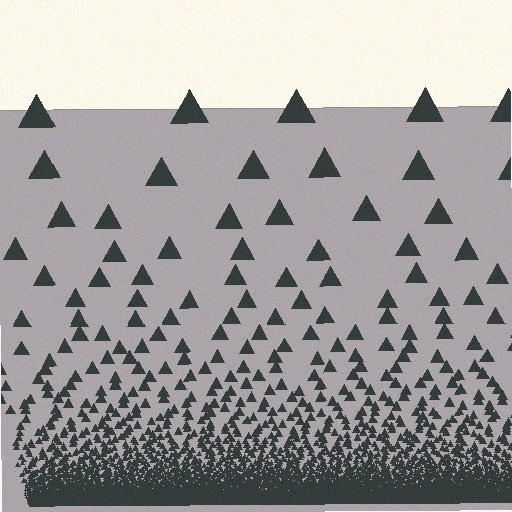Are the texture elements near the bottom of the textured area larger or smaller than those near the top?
Smaller. The gradient is inverted — elements near the bottom are smaller and denser.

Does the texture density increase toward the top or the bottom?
Density increases toward the bottom.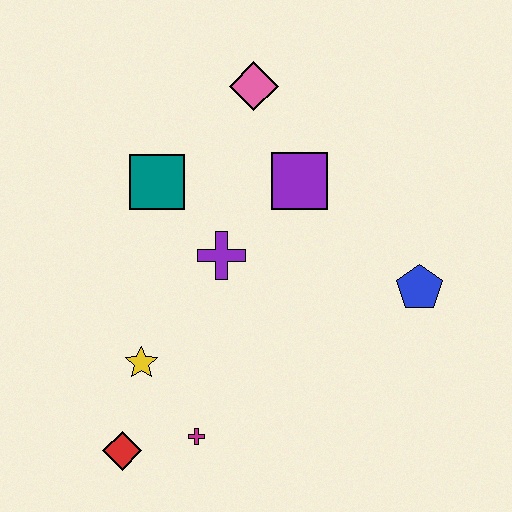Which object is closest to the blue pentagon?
The purple square is closest to the blue pentagon.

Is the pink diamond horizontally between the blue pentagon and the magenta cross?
Yes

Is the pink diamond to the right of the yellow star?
Yes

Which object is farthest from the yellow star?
The pink diamond is farthest from the yellow star.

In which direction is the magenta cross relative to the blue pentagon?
The magenta cross is to the left of the blue pentagon.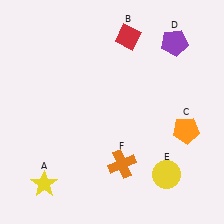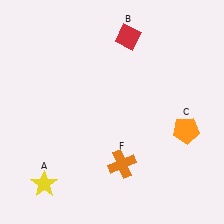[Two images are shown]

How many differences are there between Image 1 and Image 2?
There are 2 differences between the two images.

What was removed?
The yellow circle (E), the purple pentagon (D) were removed in Image 2.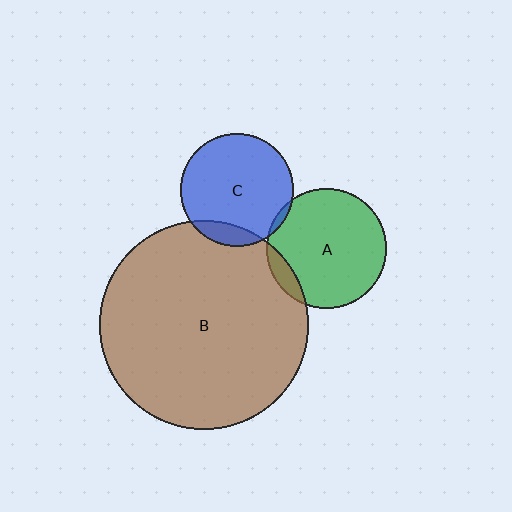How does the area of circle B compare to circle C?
Approximately 3.4 times.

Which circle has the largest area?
Circle B (brown).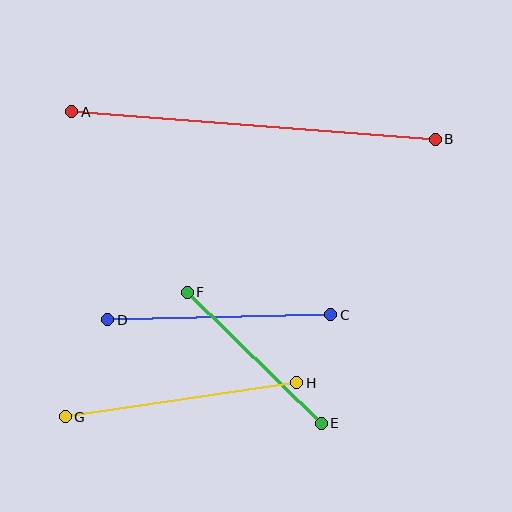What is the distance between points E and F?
The distance is approximately 187 pixels.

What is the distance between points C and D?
The distance is approximately 223 pixels.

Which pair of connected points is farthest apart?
Points A and B are farthest apart.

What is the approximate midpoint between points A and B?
The midpoint is at approximately (253, 126) pixels.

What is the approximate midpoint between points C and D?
The midpoint is at approximately (219, 317) pixels.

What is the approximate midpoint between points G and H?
The midpoint is at approximately (181, 400) pixels.